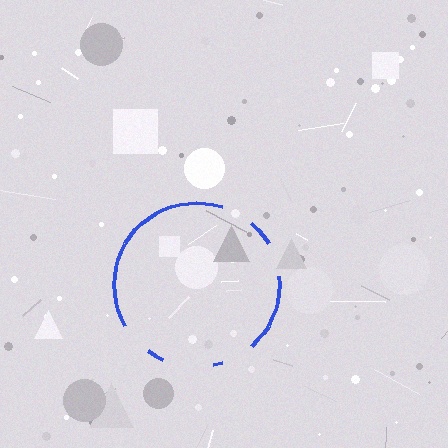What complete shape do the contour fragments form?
The contour fragments form a circle.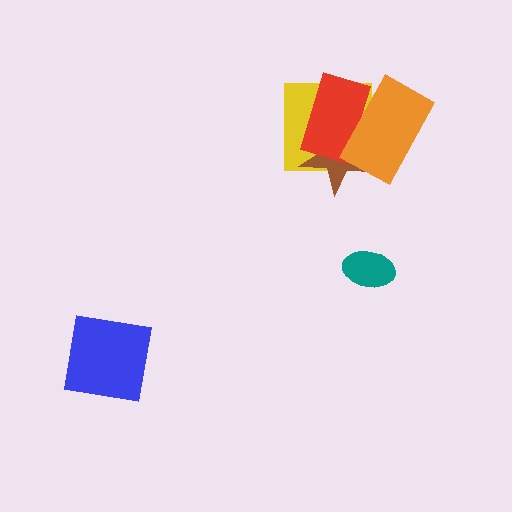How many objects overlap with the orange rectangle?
3 objects overlap with the orange rectangle.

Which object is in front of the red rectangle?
The orange rectangle is in front of the red rectangle.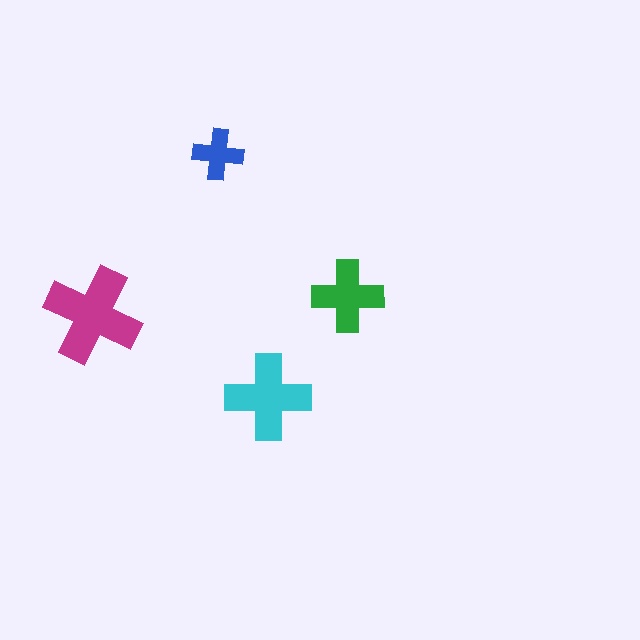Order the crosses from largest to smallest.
the magenta one, the cyan one, the green one, the blue one.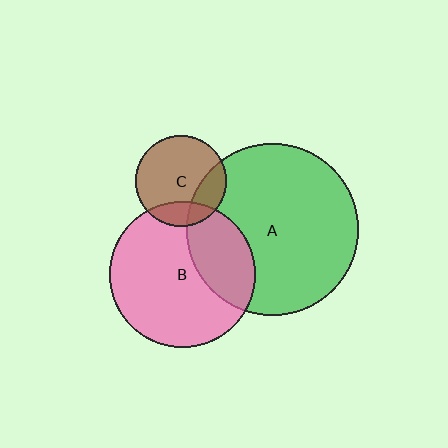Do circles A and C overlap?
Yes.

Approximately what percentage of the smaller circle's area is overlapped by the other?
Approximately 20%.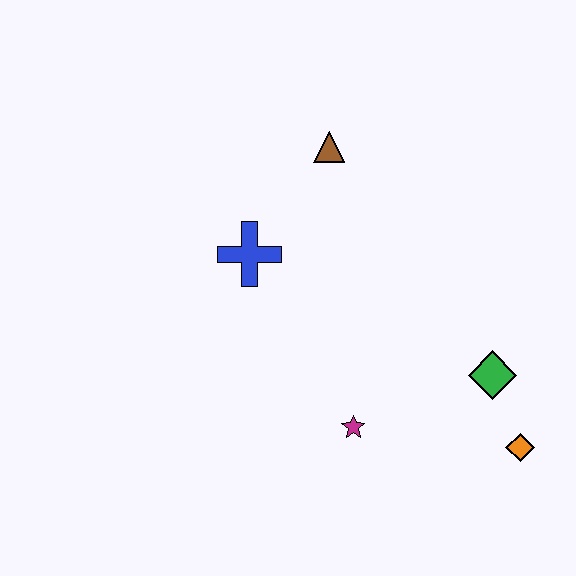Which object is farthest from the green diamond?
The brown triangle is farthest from the green diamond.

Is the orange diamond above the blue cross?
No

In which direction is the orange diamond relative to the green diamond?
The orange diamond is below the green diamond.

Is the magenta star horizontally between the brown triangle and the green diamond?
Yes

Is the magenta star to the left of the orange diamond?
Yes